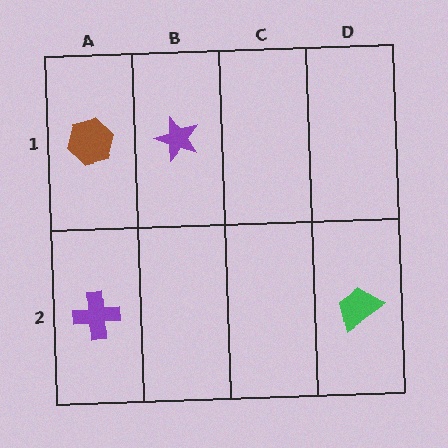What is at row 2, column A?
A purple cross.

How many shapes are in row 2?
2 shapes.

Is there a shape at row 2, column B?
No, that cell is empty.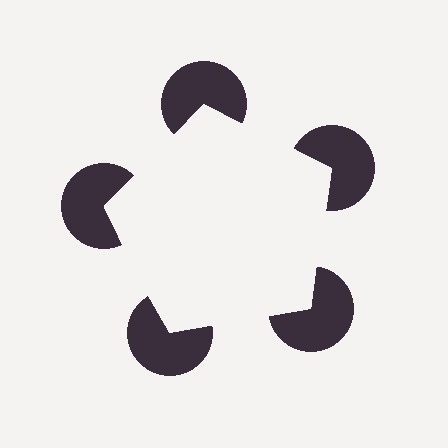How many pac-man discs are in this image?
There are 5 — one at each vertex of the illusory pentagon.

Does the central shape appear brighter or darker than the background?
It typically appears slightly brighter than the background, even though no actual brightness change is drawn.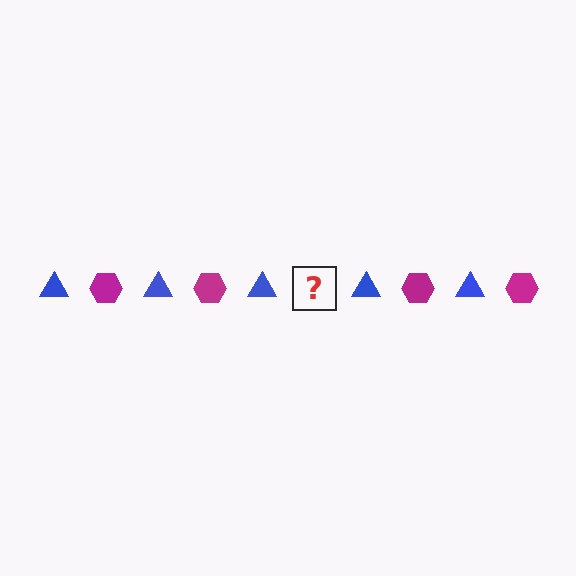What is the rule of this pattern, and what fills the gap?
The rule is that the pattern alternates between blue triangle and magenta hexagon. The gap should be filled with a magenta hexagon.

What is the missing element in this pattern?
The missing element is a magenta hexagon.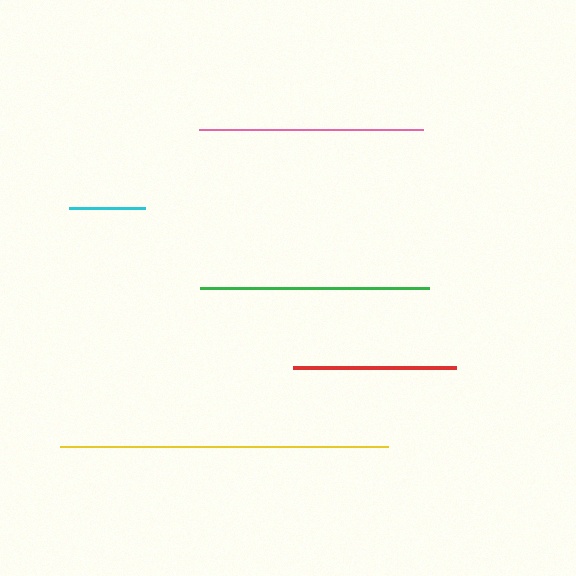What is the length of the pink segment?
The pink segment is approximately 223 pixels long.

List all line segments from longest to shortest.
From longest to shortest: yellow, green, pink, red, cyan.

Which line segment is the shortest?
The cyan line is the shortest at approximately 76 pixels.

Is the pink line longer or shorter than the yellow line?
The yellow line is longer than the pink line.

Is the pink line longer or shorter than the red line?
The pink line is longer than the red line.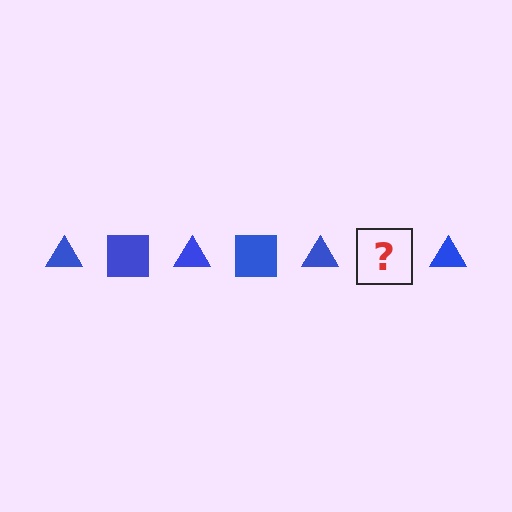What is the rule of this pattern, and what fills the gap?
The rule is that the pattern cycles through triangle, square shapes in blue. The gap should be filled with a blue square.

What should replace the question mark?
The question mark should be replaced with a blue square.